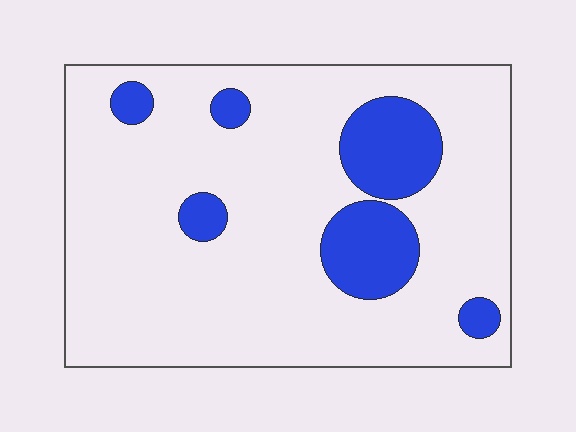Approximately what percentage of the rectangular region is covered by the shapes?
Approximately 15%.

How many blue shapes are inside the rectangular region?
6.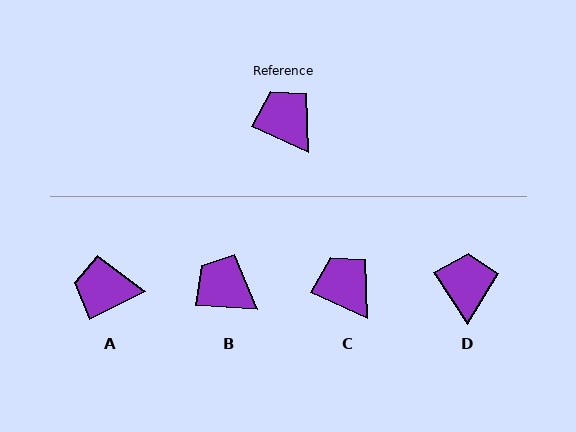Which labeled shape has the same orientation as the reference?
C.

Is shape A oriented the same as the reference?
No, it is off by about 51 degrees.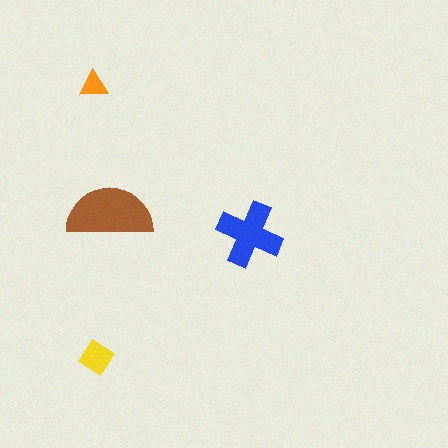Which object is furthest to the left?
The orange triangle is leftmost.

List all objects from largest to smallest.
The brown semicircle, the blue cross, the yellow diamond, the orange triangle.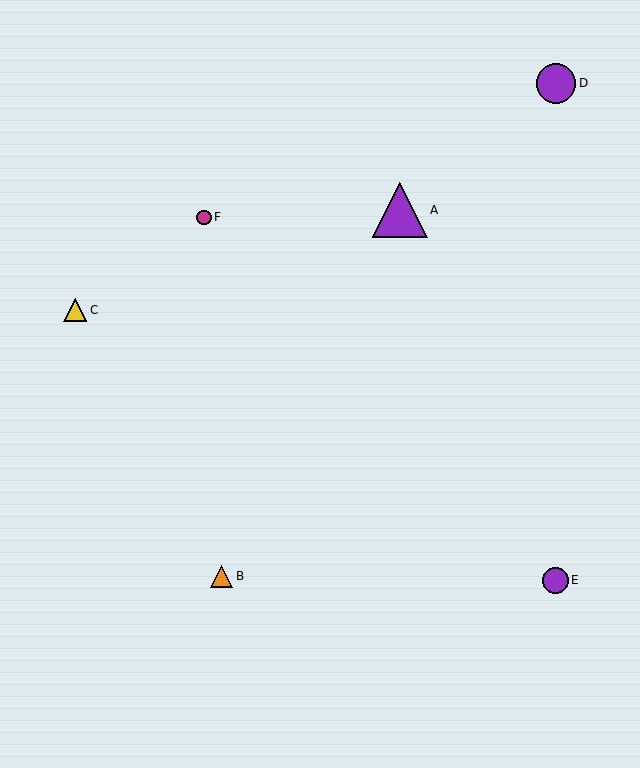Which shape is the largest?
The purple triangle (labeled A) is the largest.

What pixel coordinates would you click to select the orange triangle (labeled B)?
Click at (222, 577) to select the orange triangle B.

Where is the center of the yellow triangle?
The center of the yellow triangle is at (75, 310).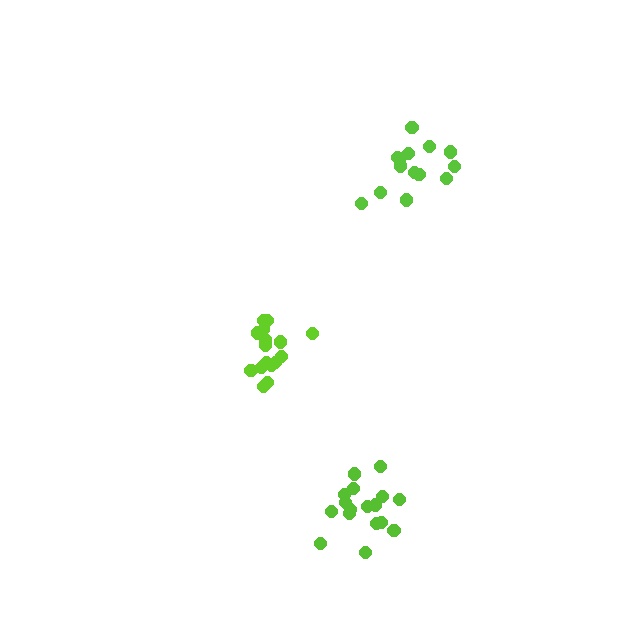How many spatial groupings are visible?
There are 3 spatial groupings.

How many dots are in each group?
Group 1: 14 dots, Group 2: 17 dots, Group 3: 16 dots (47 total).